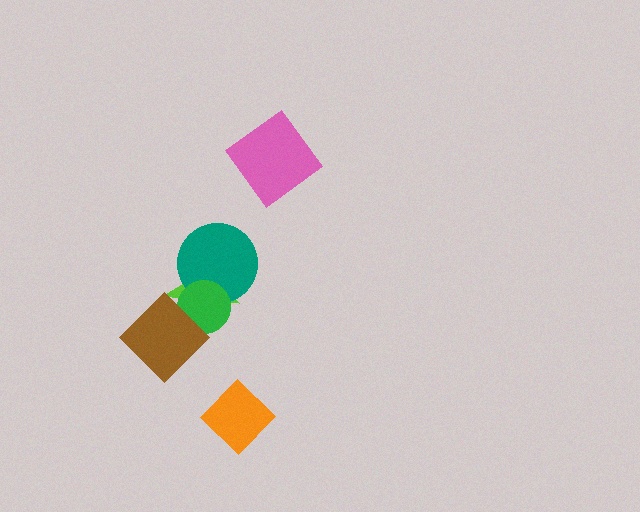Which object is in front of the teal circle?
The green circle is in front of the teal circle.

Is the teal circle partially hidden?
Yes, it is partially covered by another shape.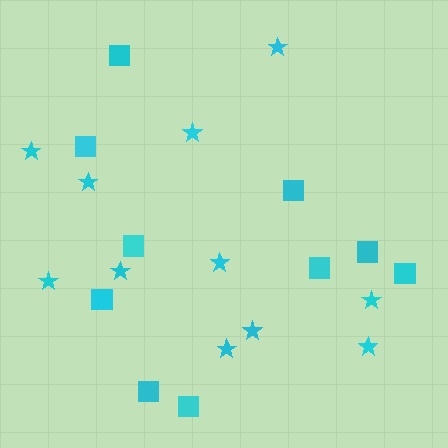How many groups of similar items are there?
There are 2 groups: one group of stars (11) and one group of squares (10).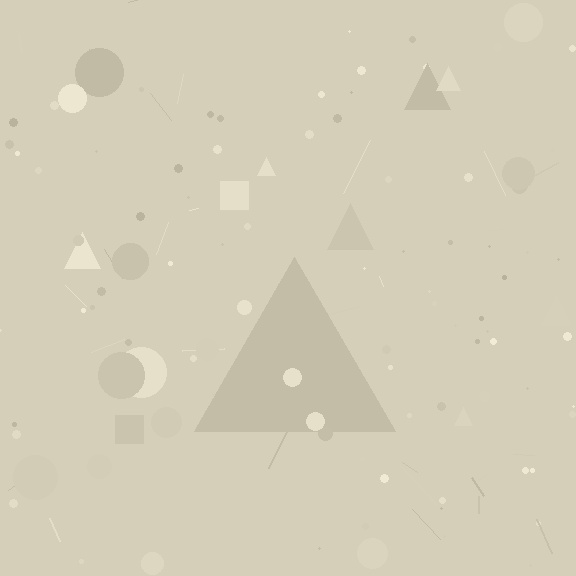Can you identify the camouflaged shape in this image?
The camouflaged shape is a triangle.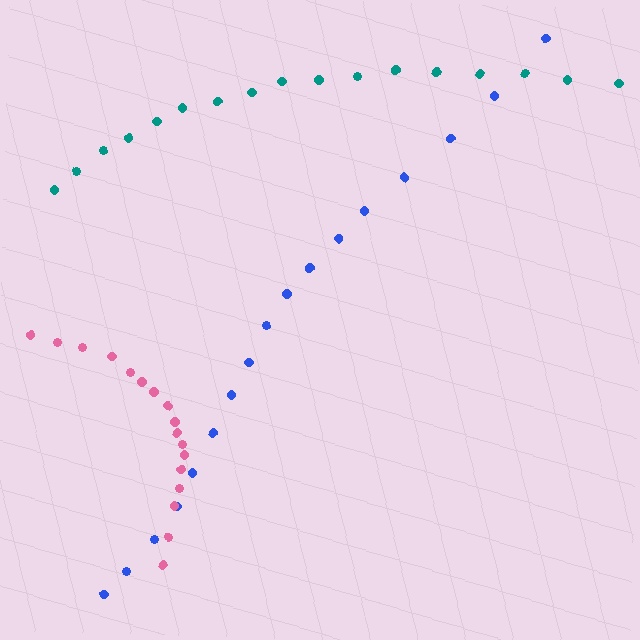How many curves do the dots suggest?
There are 3 distinct paths.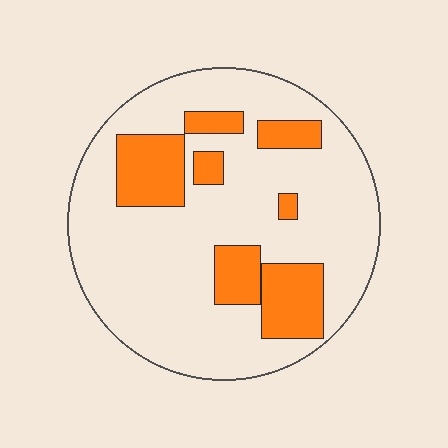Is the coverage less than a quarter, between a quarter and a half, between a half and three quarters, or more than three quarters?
Less than a quarter.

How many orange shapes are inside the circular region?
7.